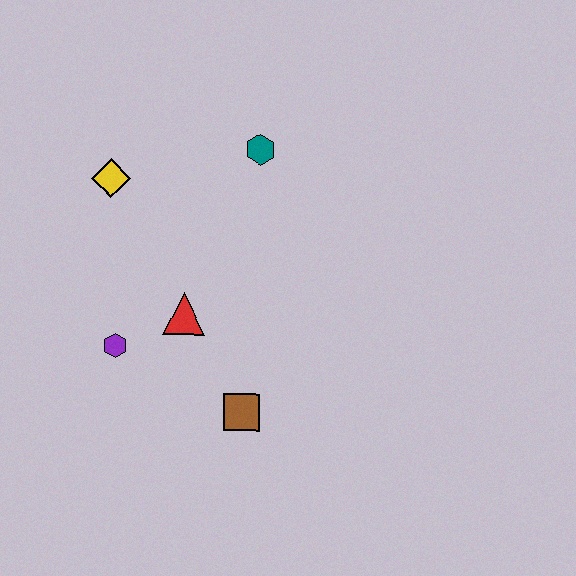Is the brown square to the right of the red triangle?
Yes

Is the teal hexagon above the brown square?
Yes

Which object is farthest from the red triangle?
The teal hexagon is farthest from the red triangle.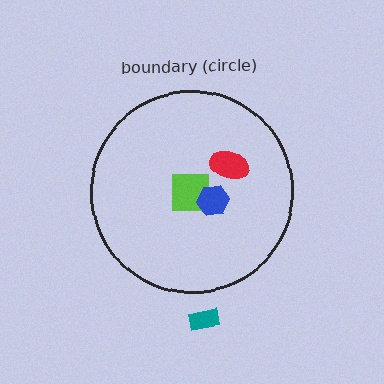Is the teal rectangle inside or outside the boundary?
Outside.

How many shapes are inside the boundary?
3 inside, 1 outside.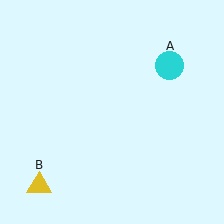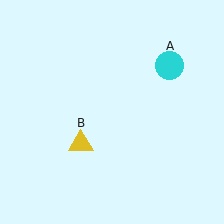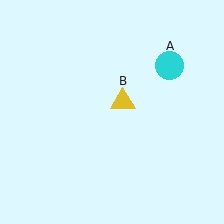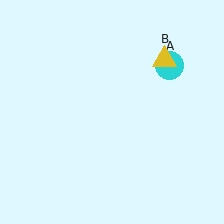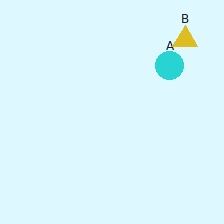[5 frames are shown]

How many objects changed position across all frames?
1 object changed position: yellow triangle (object B).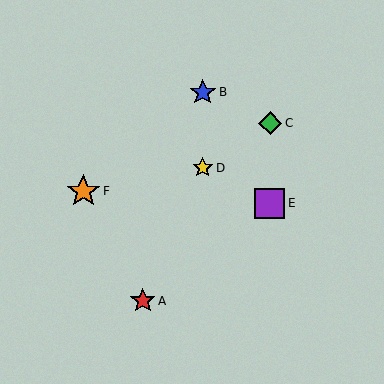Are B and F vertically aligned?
No, B is at x≈203 and F is at x≈83.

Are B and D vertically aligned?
Yes, both are at x≈203.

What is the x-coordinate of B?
Object B is at x≈203.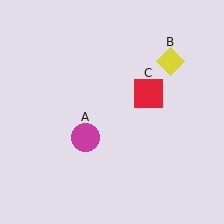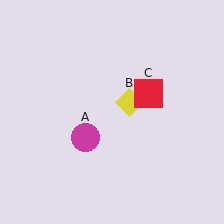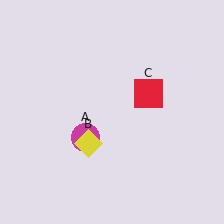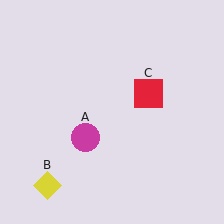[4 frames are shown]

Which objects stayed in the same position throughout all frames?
Magenta circle (object A) and red square (object C) remained stationary.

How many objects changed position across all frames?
1 object changed position: yellow diamond (object B).